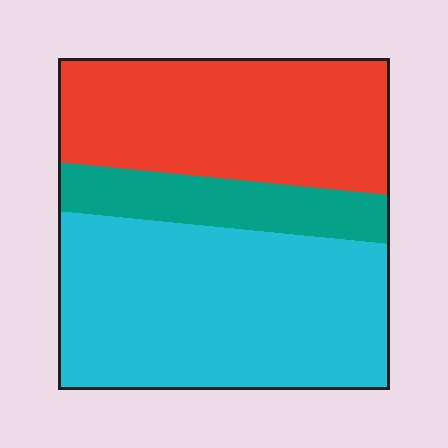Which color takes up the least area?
Teal, at roughly 15%.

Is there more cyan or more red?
Cyan.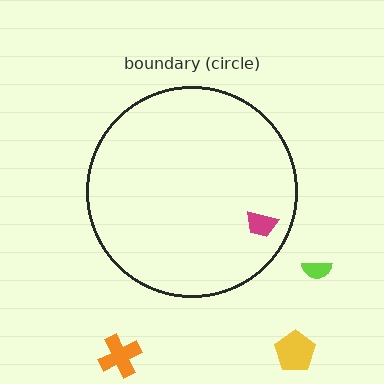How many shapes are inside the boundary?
1 inside, 3 outside.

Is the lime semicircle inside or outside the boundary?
Outside.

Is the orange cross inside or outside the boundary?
Outside.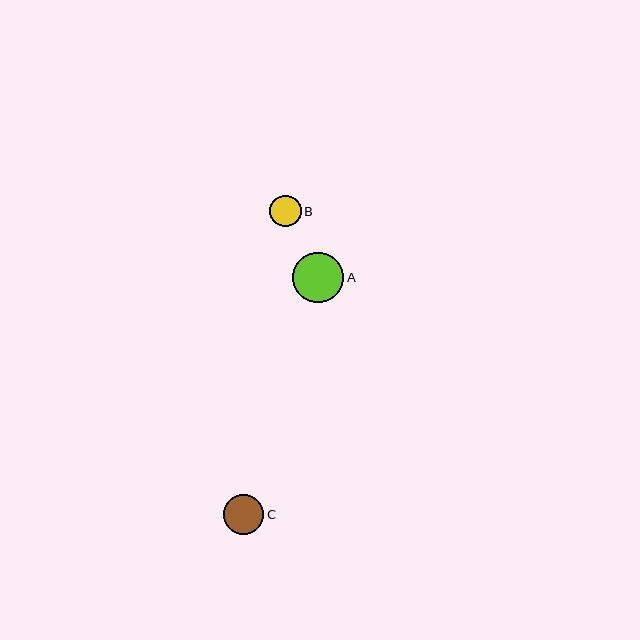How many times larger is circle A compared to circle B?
Circle A is approximately 1.6 times the size of circle B.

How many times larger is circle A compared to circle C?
Circle A is approximately 1.3 times the size of circle C.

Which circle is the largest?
Circle A is the largest with a size of approximately 51 pixels.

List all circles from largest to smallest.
From largest to smallest: A, C, B.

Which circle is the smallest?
Circle B is the smallest with a size of approximately 32 pixels.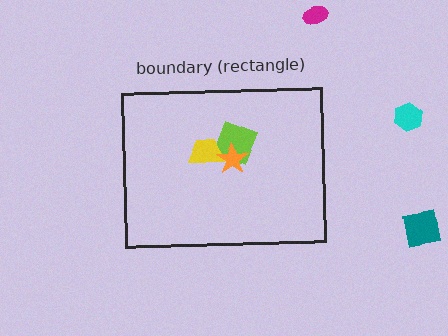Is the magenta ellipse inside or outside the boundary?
Outside.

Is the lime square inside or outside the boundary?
Inside.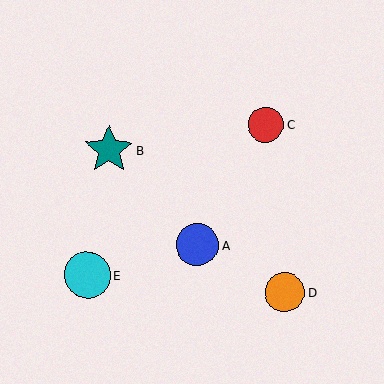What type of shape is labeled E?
Shape E is a cyan circle.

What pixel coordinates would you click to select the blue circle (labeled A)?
Click at (198, 245) to select the blue circle A.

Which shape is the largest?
The teal star (labeled B) is the largest.